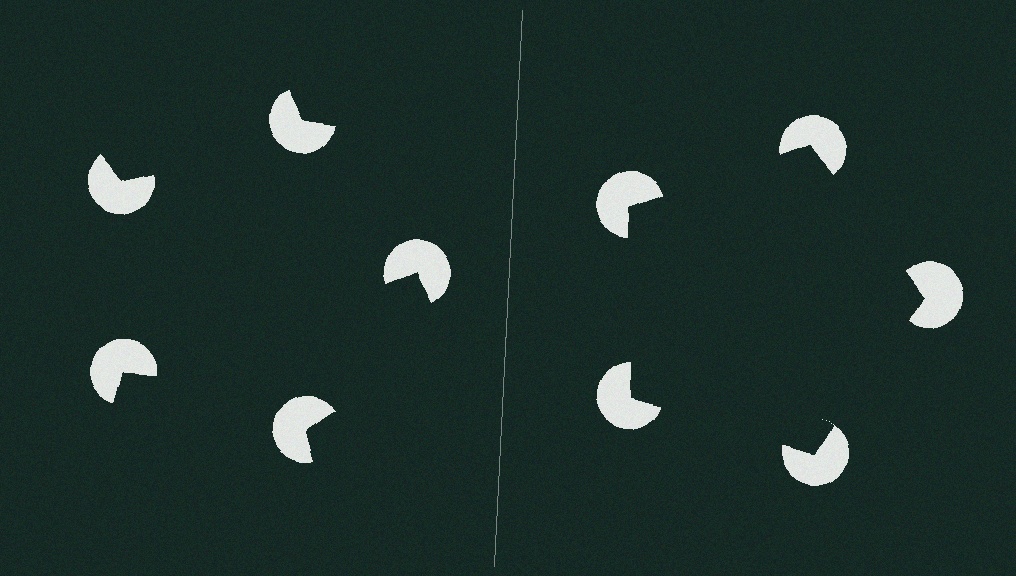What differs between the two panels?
The pac-man discs are positioned identically on both sides; only the wedge orientations differ. On the right they align to a pentagon; on the left they are misaligned.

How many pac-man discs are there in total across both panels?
10 — 5 on each side.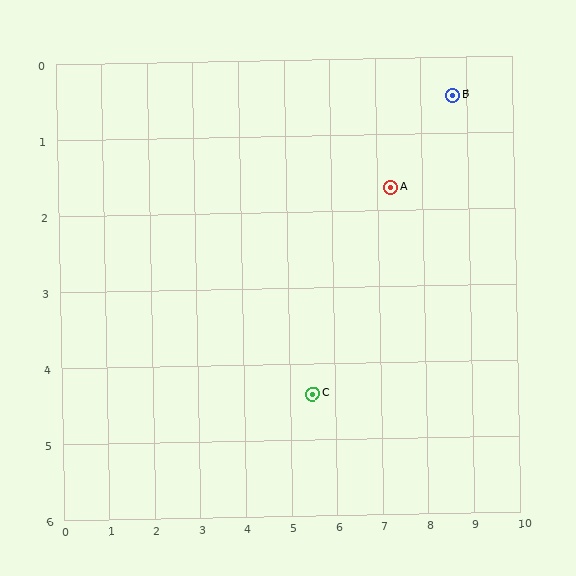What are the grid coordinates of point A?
Point A is at approximately (7.3, 1.7).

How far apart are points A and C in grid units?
Points A and C are about 3.2 grid units apart.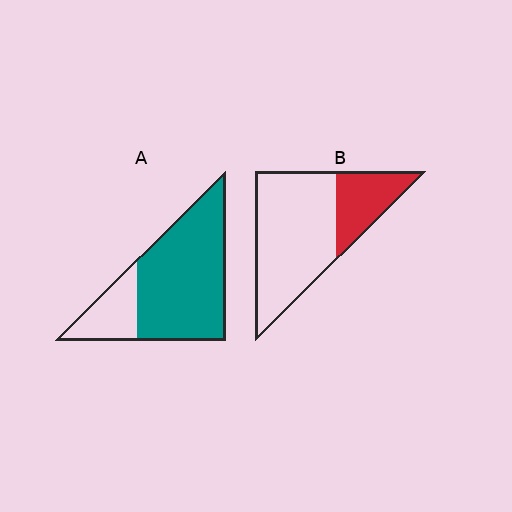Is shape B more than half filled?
No.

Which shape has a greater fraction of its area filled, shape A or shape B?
Shape A.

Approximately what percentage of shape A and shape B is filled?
A is approximately 75% and B is approximately 30%.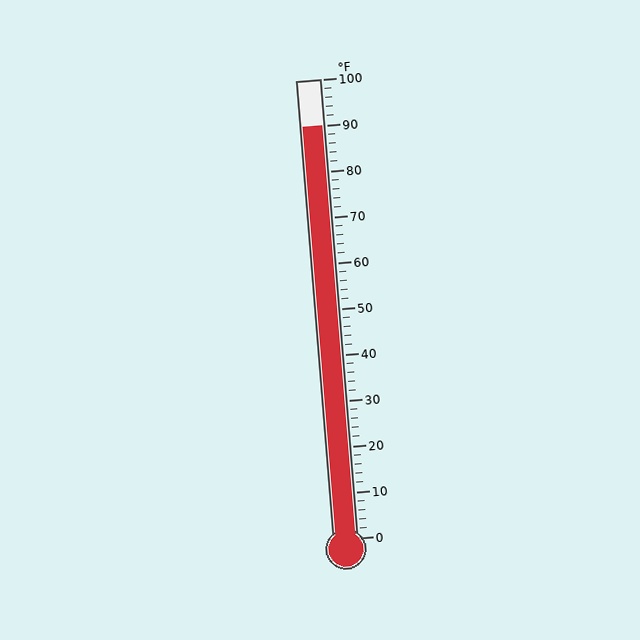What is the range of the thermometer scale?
The thermometer scale ranges from 0°F to 100°F.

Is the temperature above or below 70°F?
The temperature is above 70°F.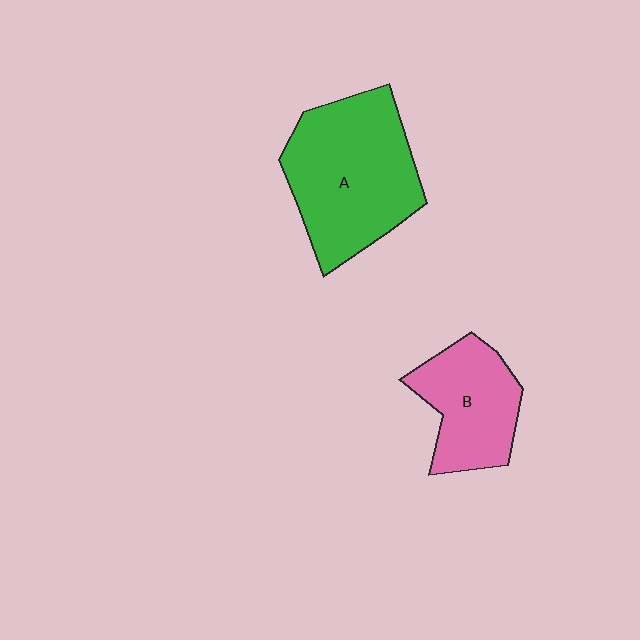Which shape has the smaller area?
Shape B (pink).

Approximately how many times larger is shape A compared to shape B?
Approximately 1.6 times.